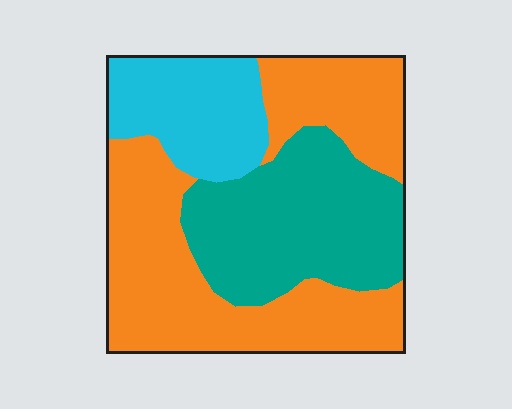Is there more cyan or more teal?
Teal.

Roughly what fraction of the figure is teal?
Teal takes up about one third (1/3) of the figure.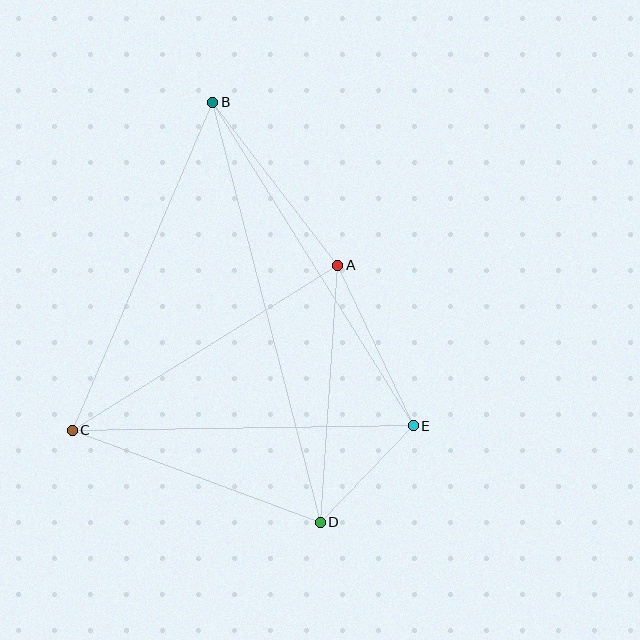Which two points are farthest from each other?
Points B and D are farthest from each other.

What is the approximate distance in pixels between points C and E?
The distance between C and E is approximately 341 pixels.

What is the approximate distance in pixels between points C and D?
The distance between C and D is approximately 264 pixels.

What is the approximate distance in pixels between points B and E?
The distance between B and E is approximately 380 pixels.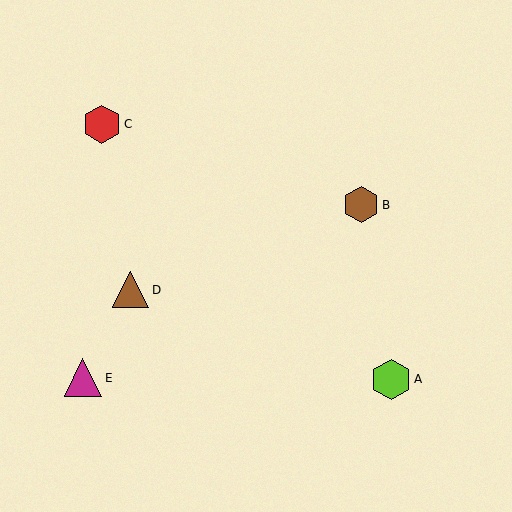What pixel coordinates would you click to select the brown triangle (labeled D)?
Click at (131, 290) to select the brown triangle D.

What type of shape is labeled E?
Shape E is a magenta triangle.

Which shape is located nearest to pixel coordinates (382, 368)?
The lime hexagon (labeled A) at (391, 379) is nearest to that location.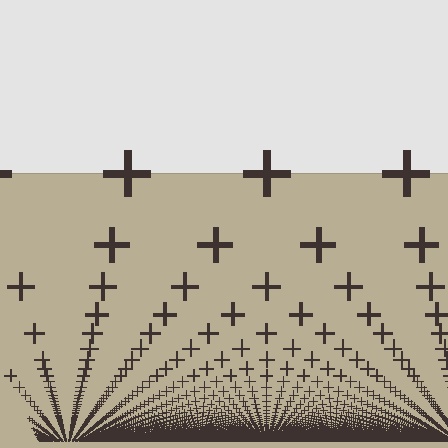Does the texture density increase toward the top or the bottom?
Density increases toward the bottom.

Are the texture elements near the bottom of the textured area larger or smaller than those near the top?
Smaller. The gradient is inverted — elements near the bottom are smaller and denser.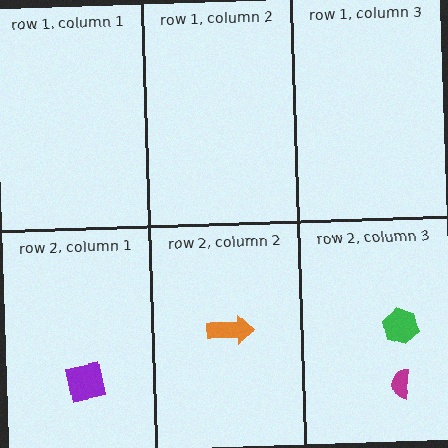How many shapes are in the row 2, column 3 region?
2.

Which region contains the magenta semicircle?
The row 2, column 3 region.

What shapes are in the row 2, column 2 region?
The orange arrow.